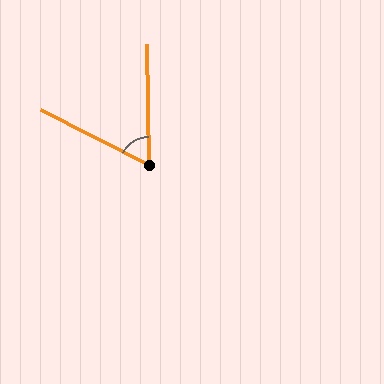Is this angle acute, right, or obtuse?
It is acute.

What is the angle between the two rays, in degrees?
Approximately 62 degrees.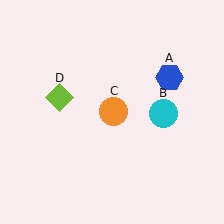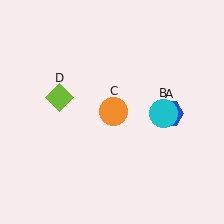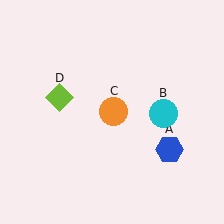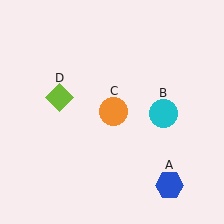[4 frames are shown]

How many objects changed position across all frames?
1 object changed position: blue hexagon (object A).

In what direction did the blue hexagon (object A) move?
The blue hexagon (object A) moved down.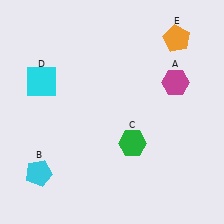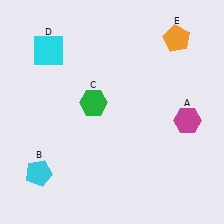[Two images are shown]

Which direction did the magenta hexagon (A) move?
The magenta hexagon (A) moved down.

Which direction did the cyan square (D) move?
The cyan square (D) moved up.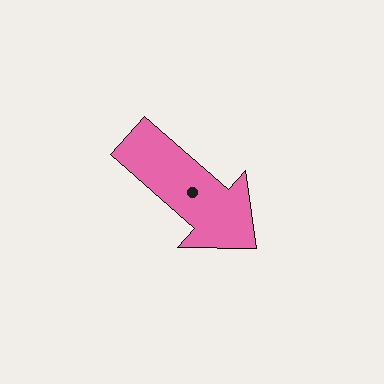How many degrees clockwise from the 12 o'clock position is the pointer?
Approximately 131 degrees.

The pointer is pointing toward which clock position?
Roughly 4 o'clock.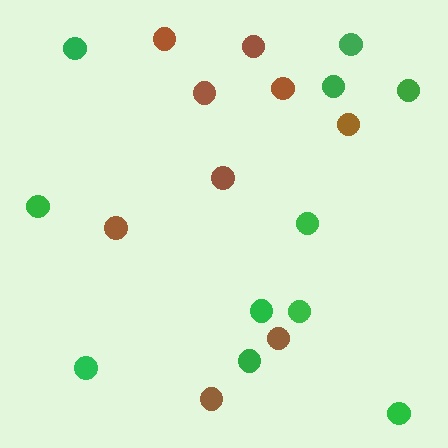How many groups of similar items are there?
There are 2 groups: one group of brown circles (9) and one group of green circles (11).